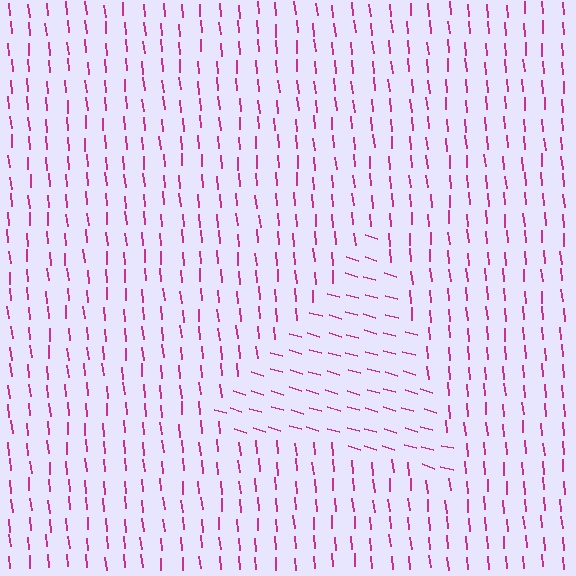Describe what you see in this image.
The image is filled with small magenta line segments. A triangle region in the image has lines oriented differently from the surrounding lines, creating a visible texture boundary.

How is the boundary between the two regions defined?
The boundary is defined purely by a change in line orientation (approximately 69 degrees difference). All lines are the same color and thickness.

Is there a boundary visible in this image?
Yes, there is a texture boundary formed by a change in line orientation.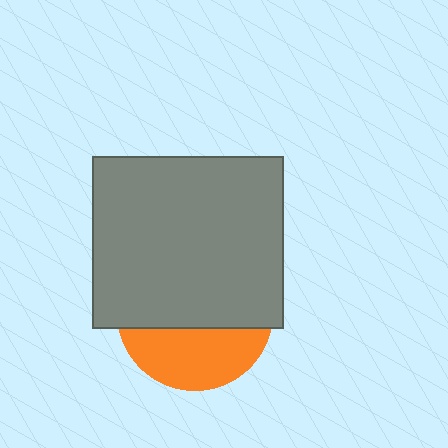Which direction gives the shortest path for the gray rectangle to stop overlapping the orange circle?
Moving up gives the shortest separation.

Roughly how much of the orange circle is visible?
A small part of it is visible (roughly 37%).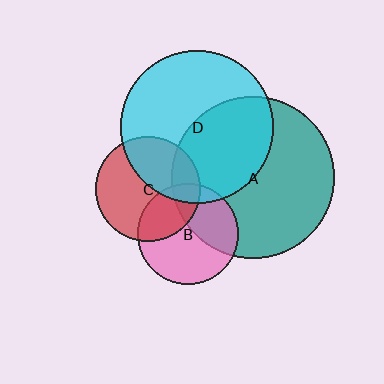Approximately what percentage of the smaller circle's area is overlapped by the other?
Approximately 10%.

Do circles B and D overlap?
Yes.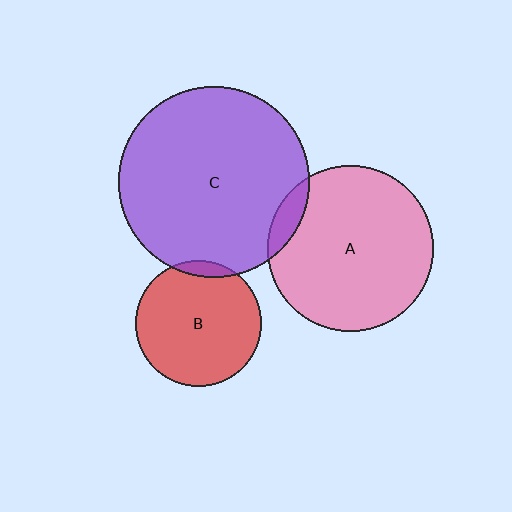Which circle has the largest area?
Circle C (purple).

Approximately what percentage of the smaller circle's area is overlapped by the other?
Approximately 5%.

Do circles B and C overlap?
Yes.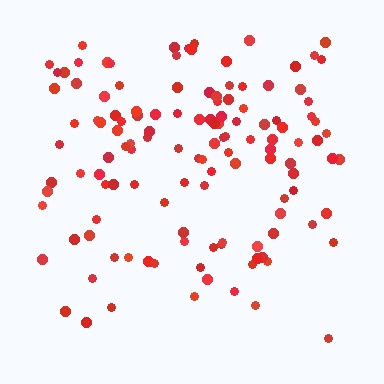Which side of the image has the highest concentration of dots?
The top.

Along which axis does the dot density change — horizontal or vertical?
Vertical.